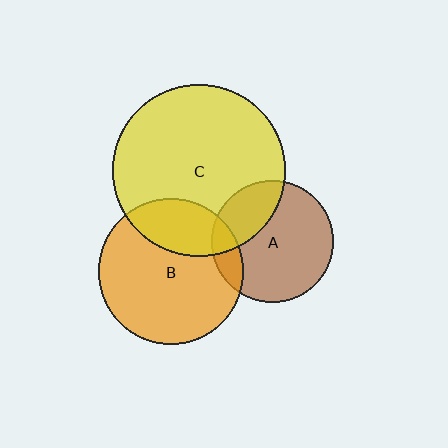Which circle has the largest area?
Circle C (yellow).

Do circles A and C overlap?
Yes.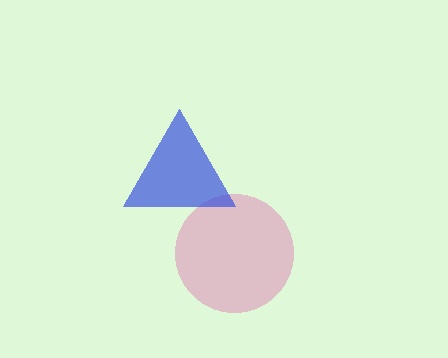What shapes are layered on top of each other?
The layered shapes are: a pink circle, a blue triangle.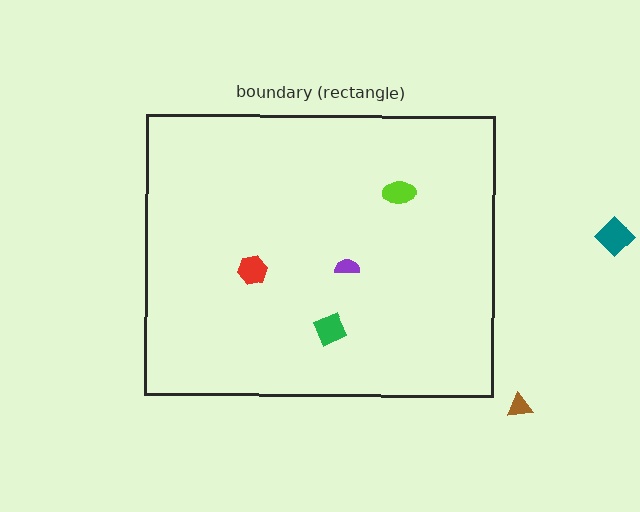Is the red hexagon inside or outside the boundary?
Inside.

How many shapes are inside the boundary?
4 inside, 2 outside.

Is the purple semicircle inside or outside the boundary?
Inside.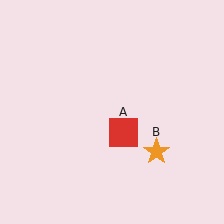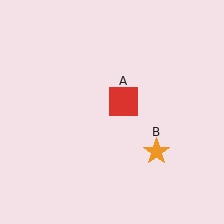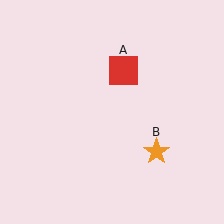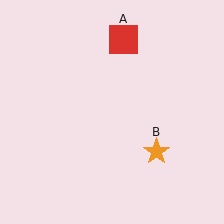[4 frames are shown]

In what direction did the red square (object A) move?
The red square (object A) moved up.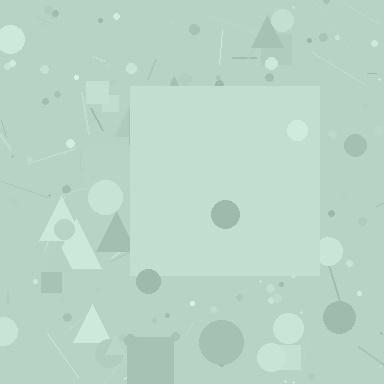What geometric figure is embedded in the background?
A square is embedded in the background.